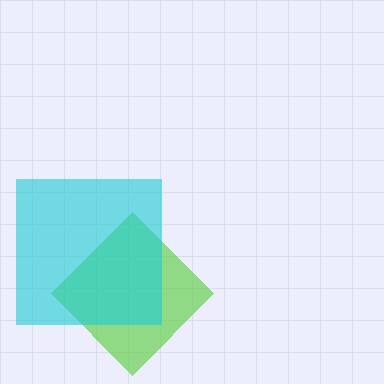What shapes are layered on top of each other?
The layered shapes are: a lime diamond, a cyan square.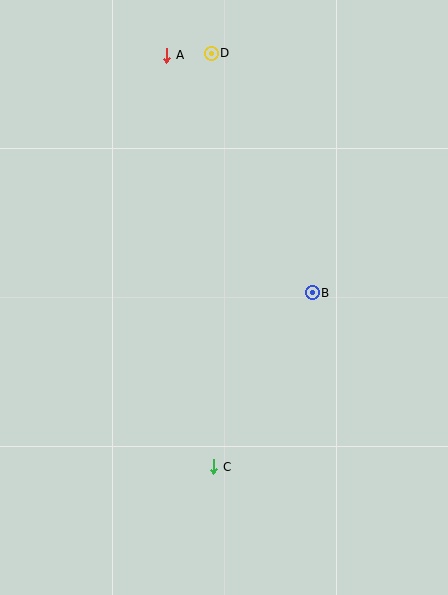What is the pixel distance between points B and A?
The distance between B and A is 279 pixels.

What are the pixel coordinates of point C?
Point C is at (214, 467).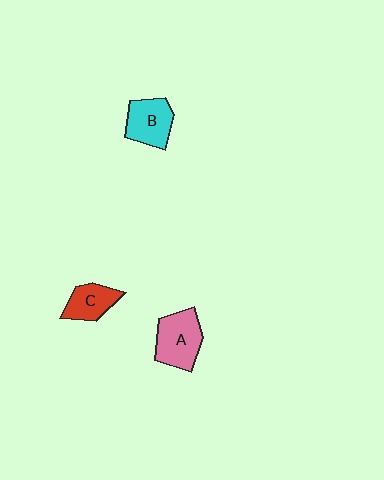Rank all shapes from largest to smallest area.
From largest to smallest: A (pink), B (cyan), C (red).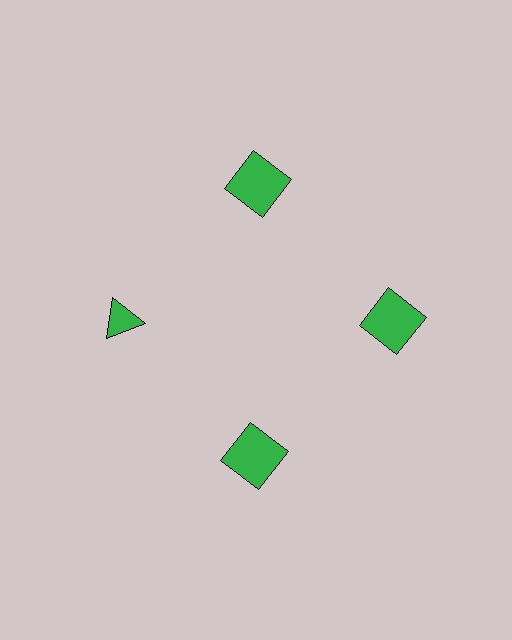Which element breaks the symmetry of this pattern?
The green triangle at roughly the 9 o'clock position breaks the symmetry. All other shapes are green squares.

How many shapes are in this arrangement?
There are 4 shapes arranged in a ring pattern.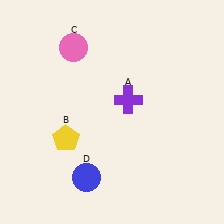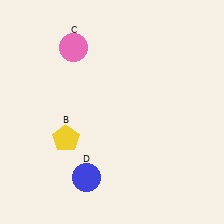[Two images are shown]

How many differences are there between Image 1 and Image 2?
There is 1 difference between the two images.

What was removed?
The purple cross (A) was removed in Image 2.